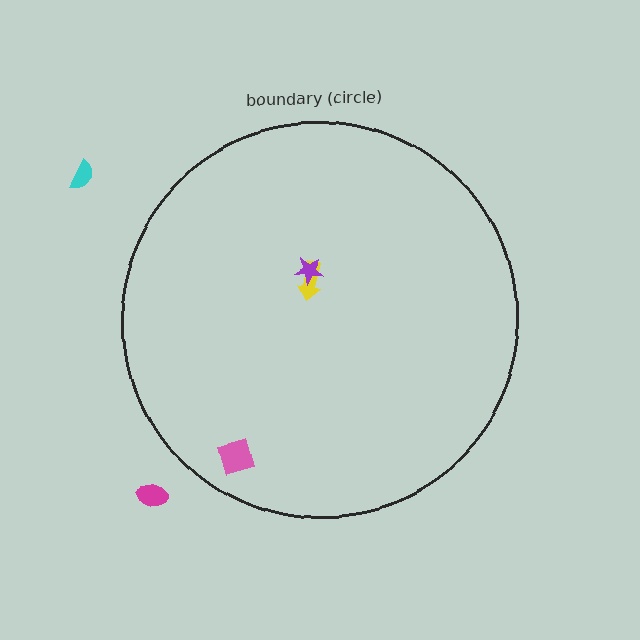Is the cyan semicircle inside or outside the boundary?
Outside.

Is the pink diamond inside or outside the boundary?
Inside.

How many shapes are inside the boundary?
3 inside, 2 outside.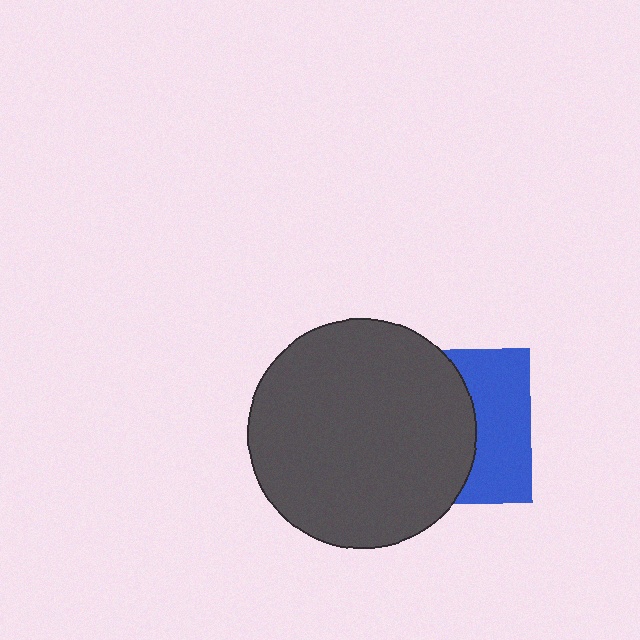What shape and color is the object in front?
The object in front is a dark gray circle.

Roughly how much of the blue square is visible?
A small part of it is visible (roughly 42%).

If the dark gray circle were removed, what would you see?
You would see the complete blue square.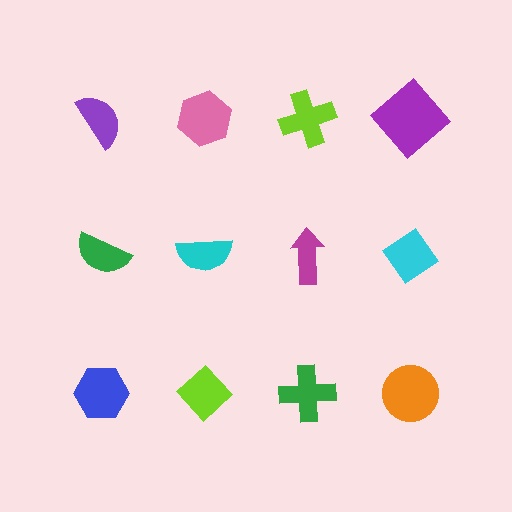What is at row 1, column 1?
A purple semicircle.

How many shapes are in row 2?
4 shapes.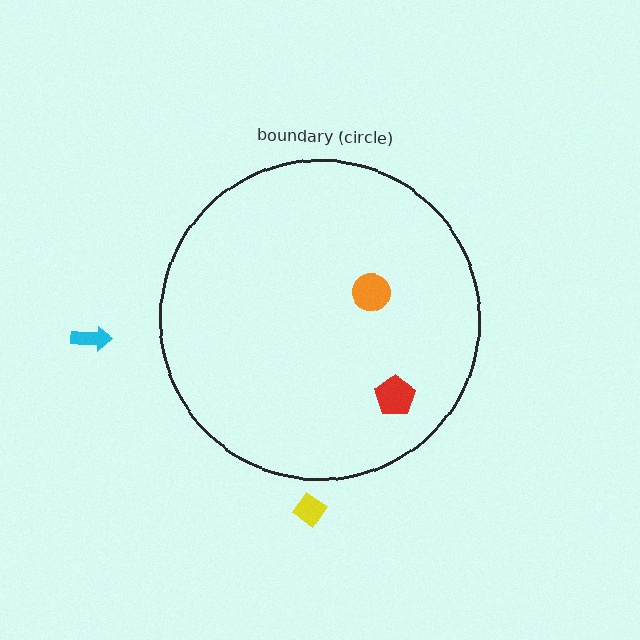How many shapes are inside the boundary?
2 inside, 2 outside.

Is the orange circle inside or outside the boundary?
Inside.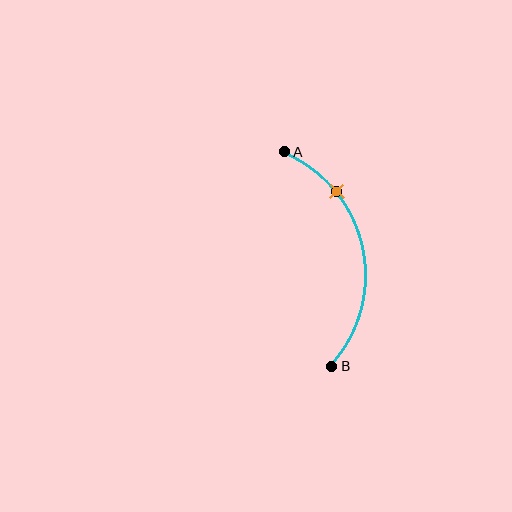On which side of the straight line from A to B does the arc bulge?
The arc bulges to the right of the straight line connecting A and B.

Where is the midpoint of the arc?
The arc midpoint is the point on the curve farthest from the straight line joining A and B. It sits to the right of that line.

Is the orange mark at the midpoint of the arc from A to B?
No. The orange mark lies on the arc but is closer to endpoint A. The arc midpoint would be at the point on the curve equidistant along the arc from both A and B.